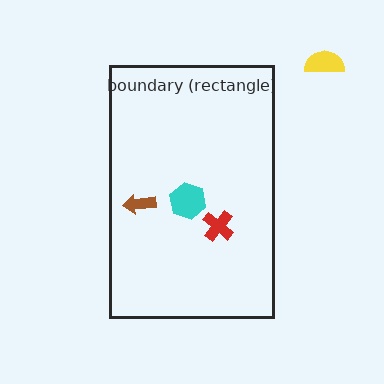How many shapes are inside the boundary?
3 inside, 1 outside.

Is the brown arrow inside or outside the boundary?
Inside.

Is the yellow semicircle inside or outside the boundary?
Outside.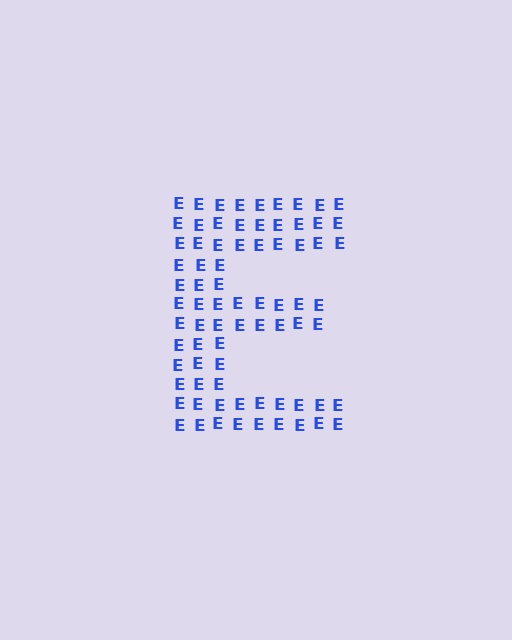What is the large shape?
The large shape is the letter E.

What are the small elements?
The small elements are letter E's.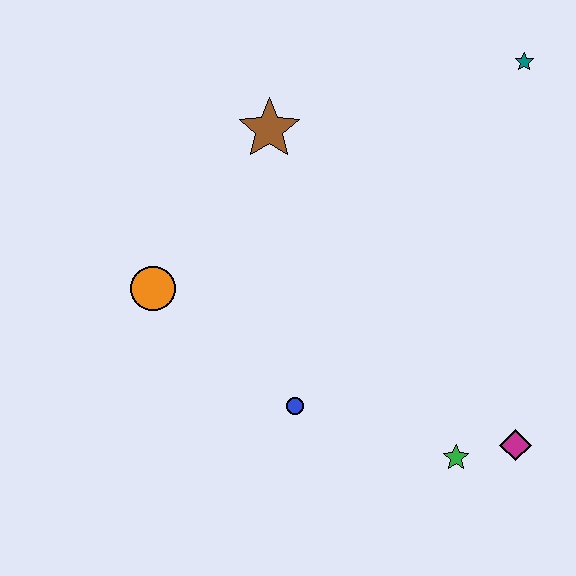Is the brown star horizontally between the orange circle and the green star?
Yes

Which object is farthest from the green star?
The teal star is farthest from the green star.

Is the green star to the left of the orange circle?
No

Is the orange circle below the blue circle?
No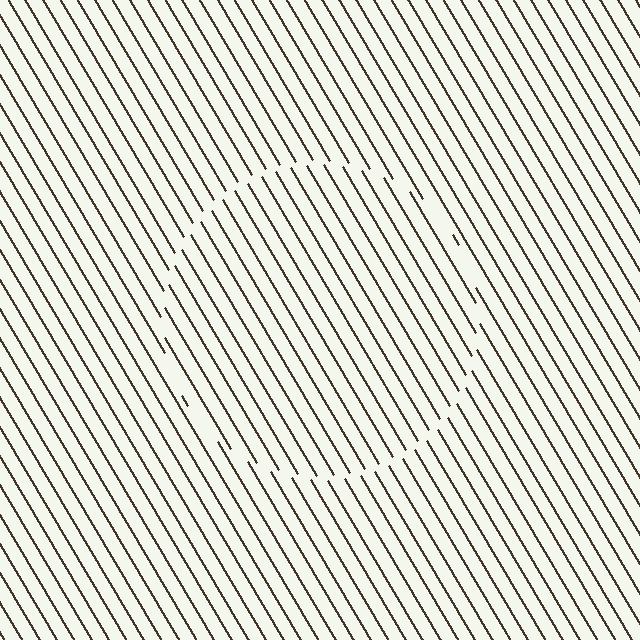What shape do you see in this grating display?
An illusory circle. The interior of the shape contains the same grating, shifted by half a period — the contour is defined by the phase discontinuity where line-ends from the inner and outer gratings abut.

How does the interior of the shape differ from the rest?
The interior of the shape contains the same grating, shifted by half a period — the contour is defined by the phase discontinuity where line-ends from the inner and outer gratings abut.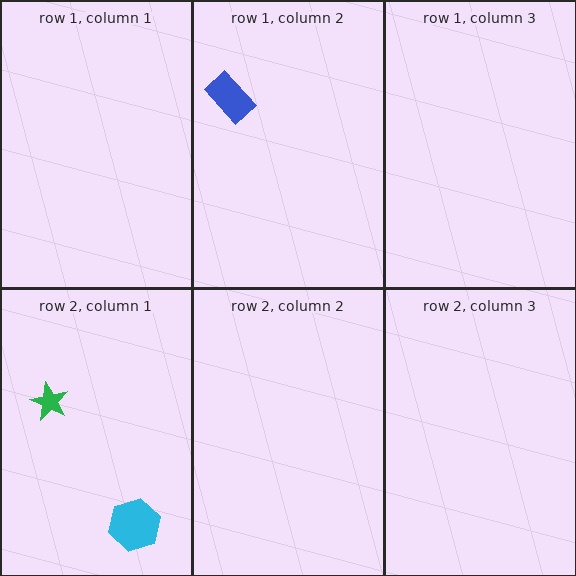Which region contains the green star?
The row 2, column 1 region.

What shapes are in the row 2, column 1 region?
The green star, the cyan hexagon.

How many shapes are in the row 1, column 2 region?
1.